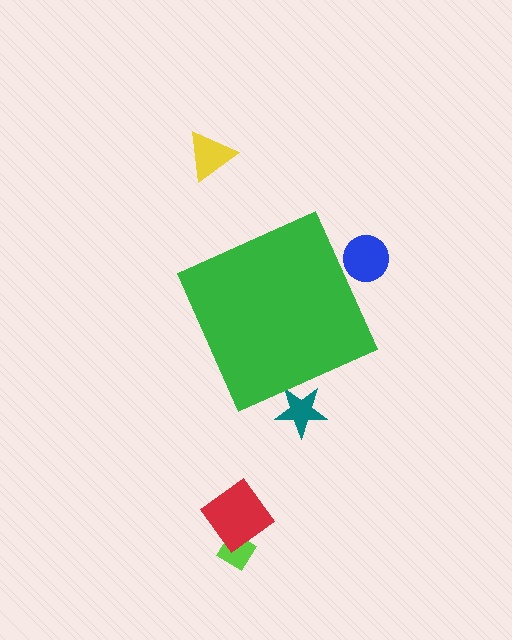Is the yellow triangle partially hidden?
No, the yellow triangle is fully visible.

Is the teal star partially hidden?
Yes, the teal star is partially hidden behind the green diamond.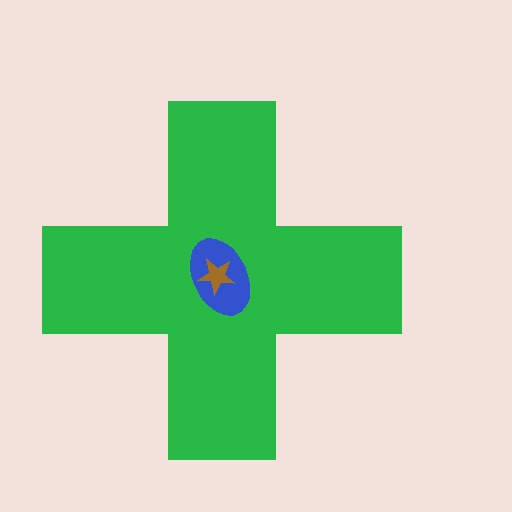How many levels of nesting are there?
3.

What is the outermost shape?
The green cross.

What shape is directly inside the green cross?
The blue ellipse.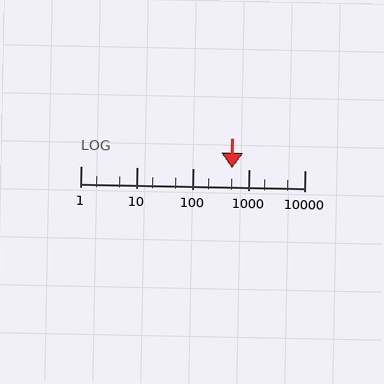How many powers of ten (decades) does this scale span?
The scale spans 4 decades, from 1 to 10000.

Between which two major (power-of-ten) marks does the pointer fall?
The pointer is between 100 and 1000.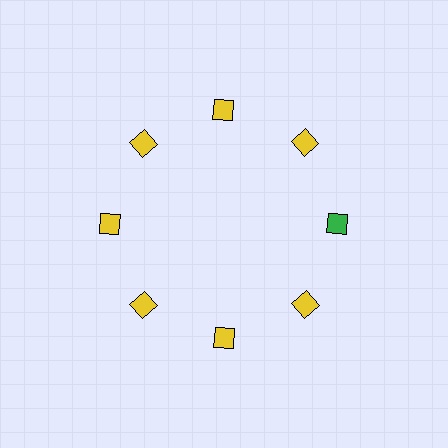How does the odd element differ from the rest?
It has a different color: green instead of yellow.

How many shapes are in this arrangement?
There are 8 shapes arranged in a ring pattern.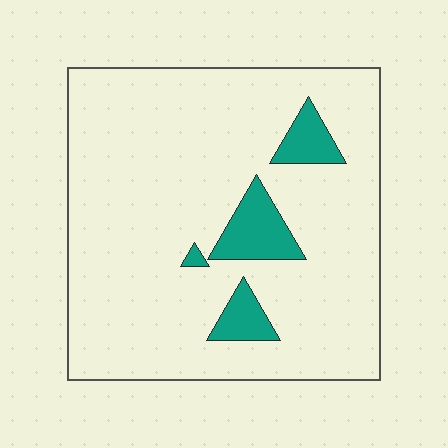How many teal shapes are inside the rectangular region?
4.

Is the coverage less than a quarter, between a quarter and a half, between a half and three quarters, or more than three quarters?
Less than a quarter.